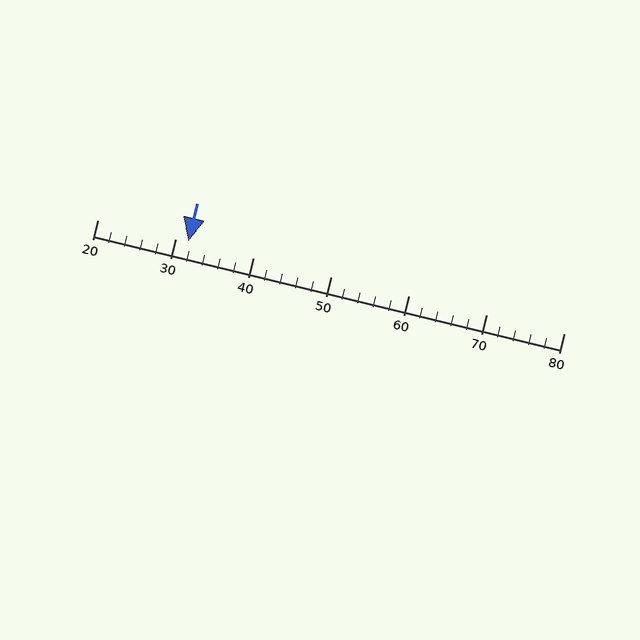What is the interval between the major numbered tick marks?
The major tick marks are spaced 10 units apart.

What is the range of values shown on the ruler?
The ruler shows values from 20 to 80.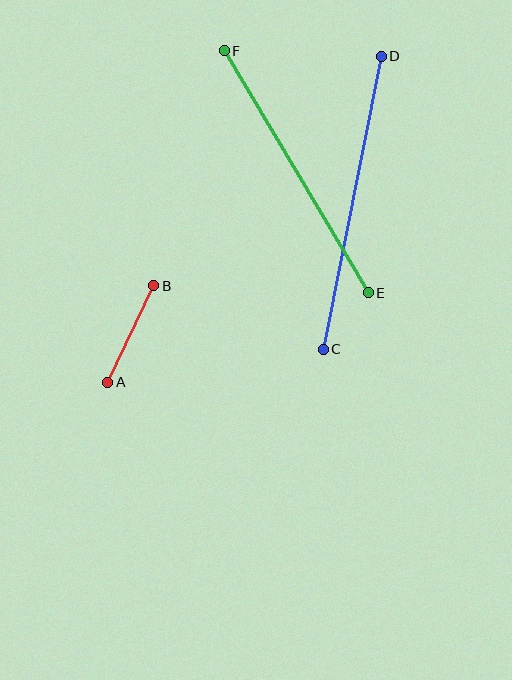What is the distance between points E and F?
The distance is approximately 282 pixels.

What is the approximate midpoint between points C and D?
The midpoint is at approximately (352, 203) pixels.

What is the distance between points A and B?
The distance is approximately 107 pixels.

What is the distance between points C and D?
The distance is approximately 298 pixels.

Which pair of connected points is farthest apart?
Points C and D are farthest apart.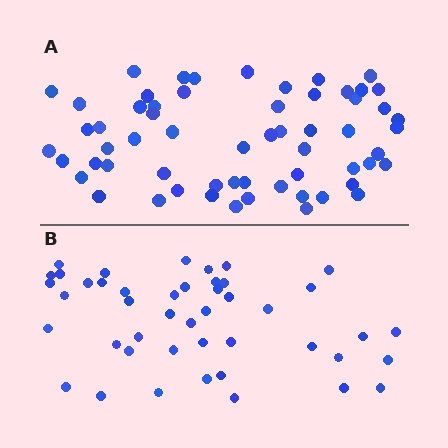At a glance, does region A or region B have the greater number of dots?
Region A (the top region) has more dots.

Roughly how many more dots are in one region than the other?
Region A has approximately 15 more dots than region B.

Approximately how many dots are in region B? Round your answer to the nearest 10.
About 40 dots. (The exact count is 45, which rounds to 40.)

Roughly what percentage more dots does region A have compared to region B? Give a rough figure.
About 35% more.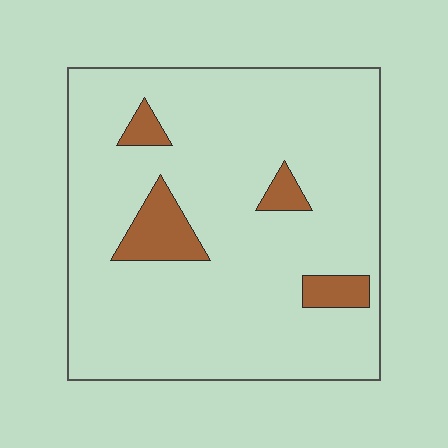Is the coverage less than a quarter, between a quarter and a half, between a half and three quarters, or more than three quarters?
Less than a quarter.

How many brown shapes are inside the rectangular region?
4.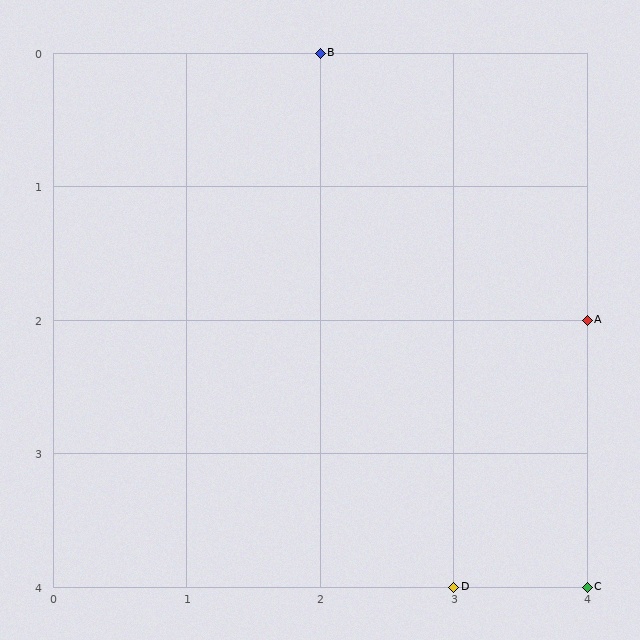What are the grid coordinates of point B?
Point B is at grid coordinates (2, 0).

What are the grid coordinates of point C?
Point C is at grid coordinates (4, 4).